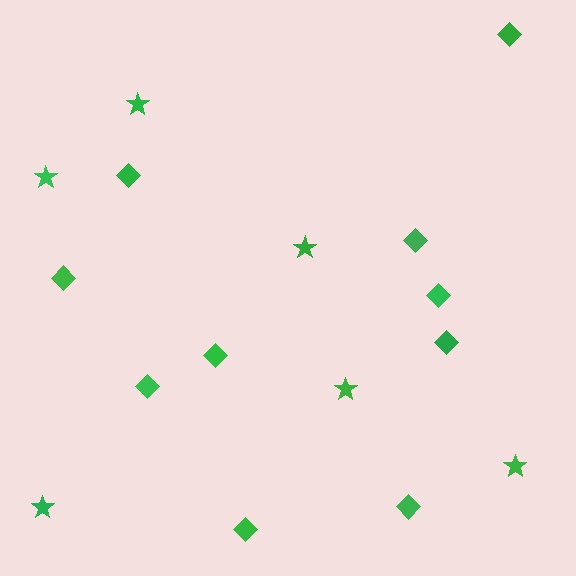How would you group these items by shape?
There are 2 groups: one group of stars (6) and one group of diamonds (10).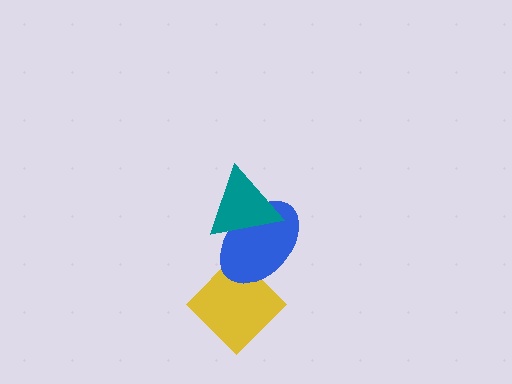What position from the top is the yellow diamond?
The yellow diamond is 3rd from the top.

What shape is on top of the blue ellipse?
The teal triangle is on top of the blue ellipse.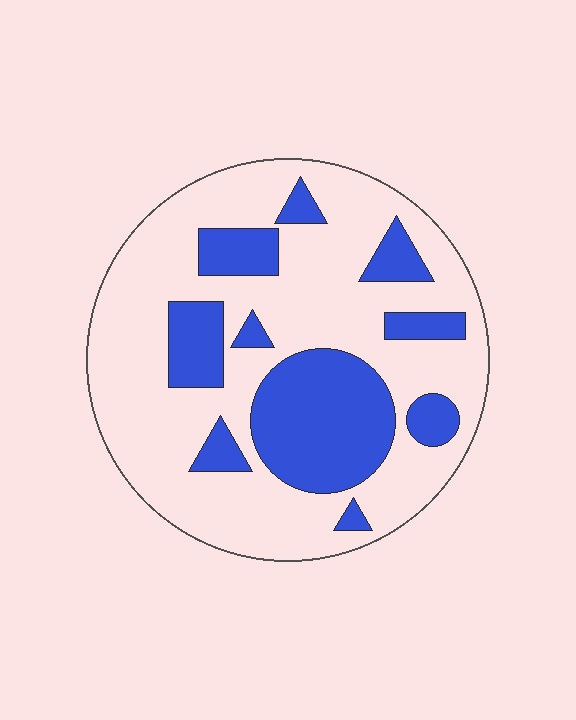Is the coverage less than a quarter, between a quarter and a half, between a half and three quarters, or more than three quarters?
Between a quarter and a half.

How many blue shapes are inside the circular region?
10.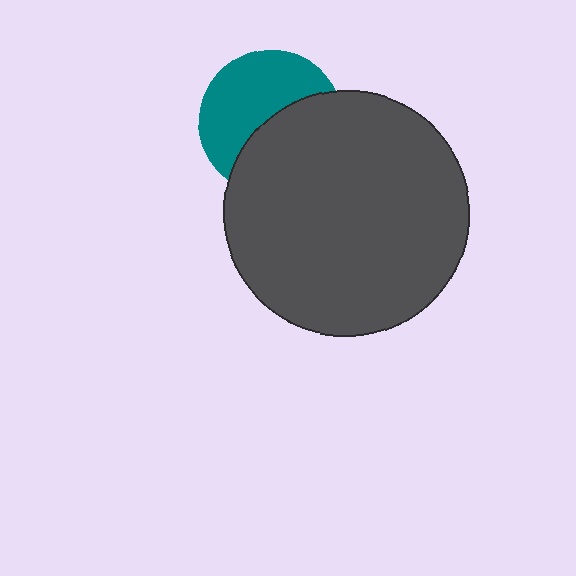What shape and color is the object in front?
The object in front is a dark gray circle.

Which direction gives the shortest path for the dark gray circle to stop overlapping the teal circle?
Moving toward the lower-right gives the shortest separation.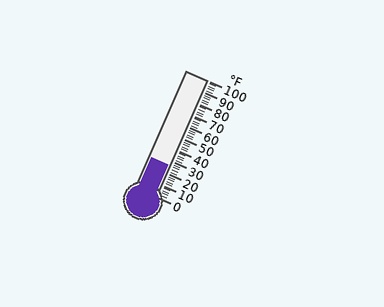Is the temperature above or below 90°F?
The temperature is below 90°F.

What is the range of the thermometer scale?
The thermometer scale ranges from 0°F to 100°F.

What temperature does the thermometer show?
The thermometer shows approximately 26°F.